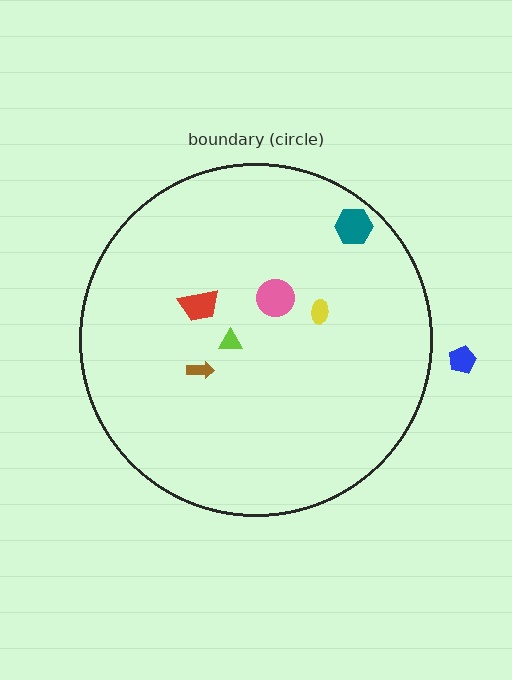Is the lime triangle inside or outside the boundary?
Inside.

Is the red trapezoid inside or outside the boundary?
Inside.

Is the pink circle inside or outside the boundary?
Inside.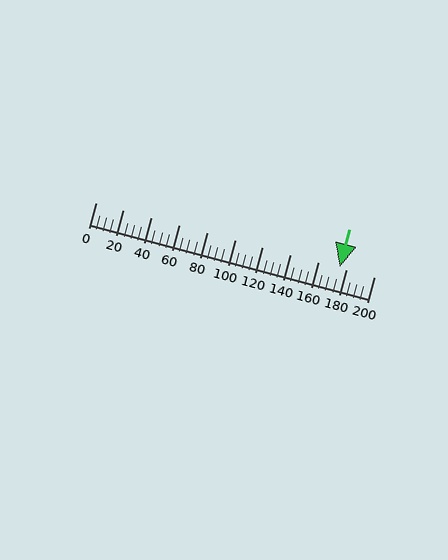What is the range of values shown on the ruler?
The ruler shows values from 0 to 200.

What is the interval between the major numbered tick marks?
The major tick marks are spaced 20 units apart.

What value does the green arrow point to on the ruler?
The green arrow points to approximately 175.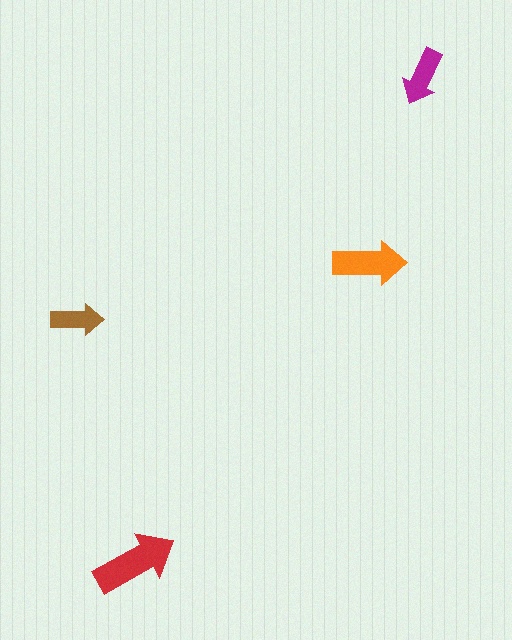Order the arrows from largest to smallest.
the red one, the orange one, the magenta one, the brown one.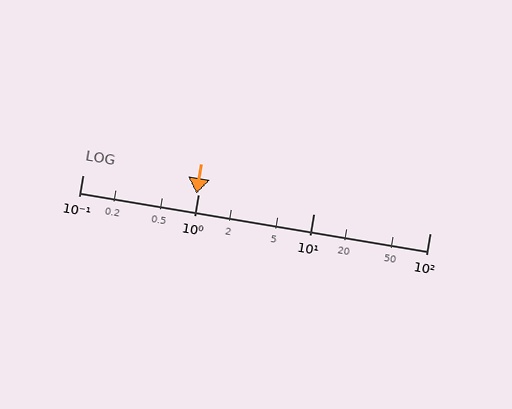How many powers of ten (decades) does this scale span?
The scale spans 3 decades, from 0.1 to 100.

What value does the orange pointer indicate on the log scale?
The pointer indicates approximately 0.97.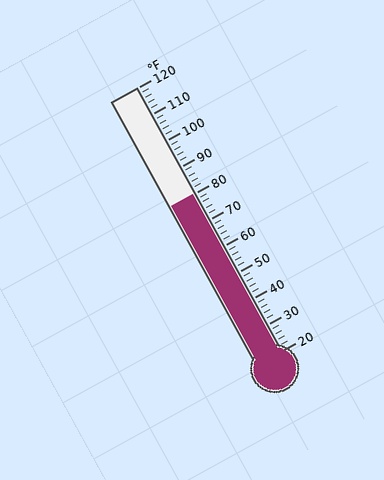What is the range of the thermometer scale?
The thermometer scale ranges from 20°F to 120°F.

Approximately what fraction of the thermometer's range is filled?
The thermometer is filled to approximately 60% of its range.